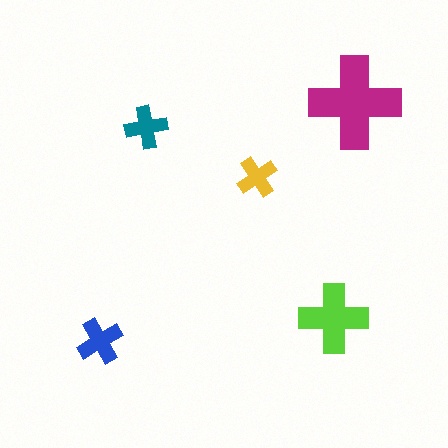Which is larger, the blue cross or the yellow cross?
The blue one.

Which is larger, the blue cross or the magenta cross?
The magenta one.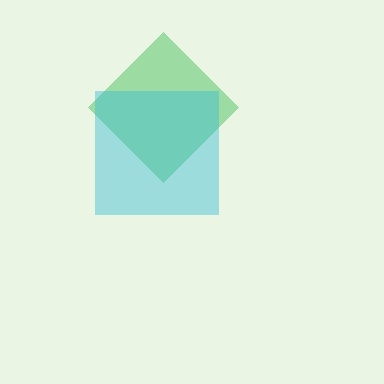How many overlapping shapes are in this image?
There are 2 overlapping shapes in the image.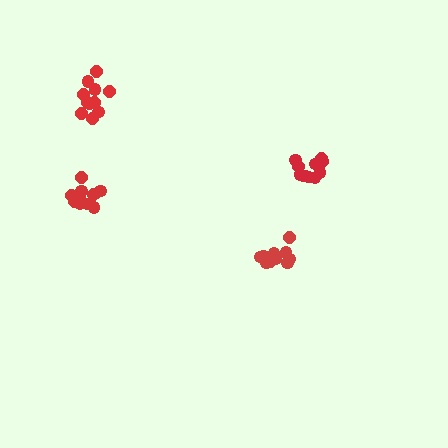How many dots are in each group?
Group 1: 11 dots, Group 2: 11 dots, Group 3: 12 dots, Group 4: 14 dots (48 total).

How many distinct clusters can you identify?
There are 4 distinct clusters.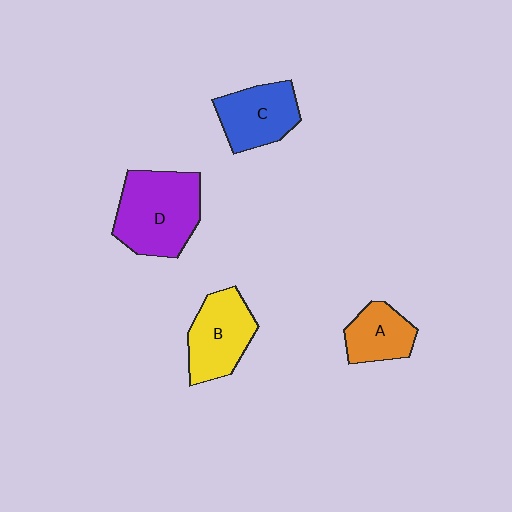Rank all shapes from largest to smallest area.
From largest to smallest: D (purple), B (yellow), C (blue), A (orange).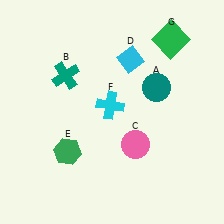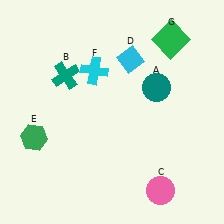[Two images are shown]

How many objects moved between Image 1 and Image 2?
3 objects moved between the two images.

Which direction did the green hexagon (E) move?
The green hexagon (E) moved left.